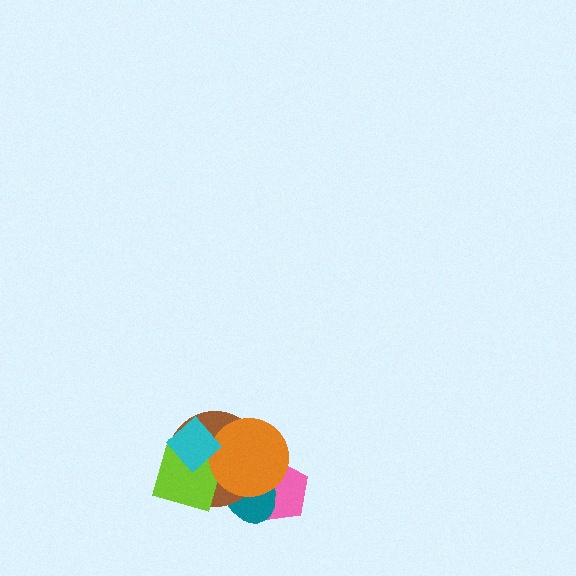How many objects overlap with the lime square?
3 objects overlap with the lime square.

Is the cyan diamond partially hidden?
No, no other shape covers it.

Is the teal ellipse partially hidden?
Yes, it is partially covered by another shape.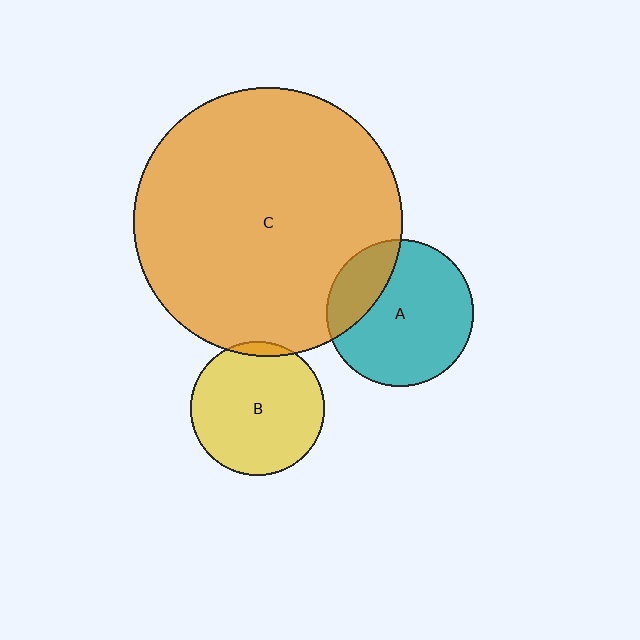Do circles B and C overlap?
Yes.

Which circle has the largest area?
Circle C (orange).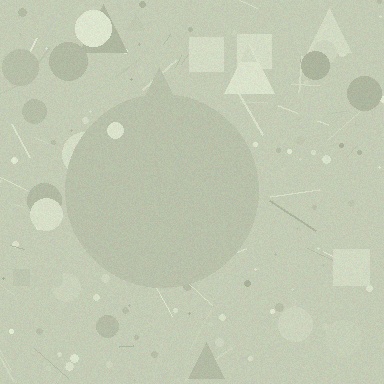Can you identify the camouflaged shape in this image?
The camouflaged shape is a circle.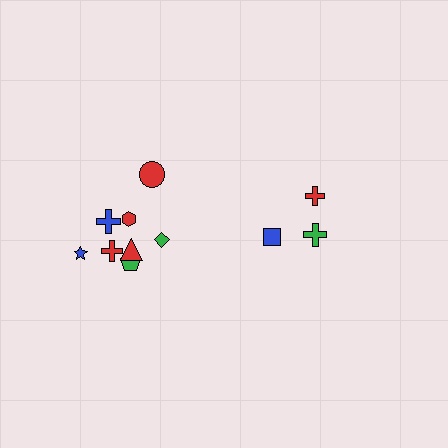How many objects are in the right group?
There are 3 objects.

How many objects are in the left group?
There are 8 objects.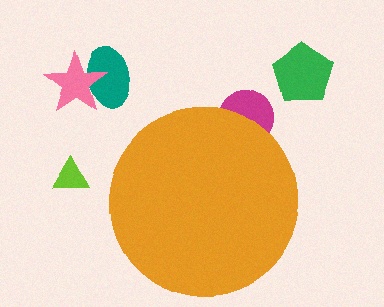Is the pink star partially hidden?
No, the pink star is fully visible.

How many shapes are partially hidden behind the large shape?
1 shape is partially hidden.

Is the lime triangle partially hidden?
No, the lime triangle is fully visible.